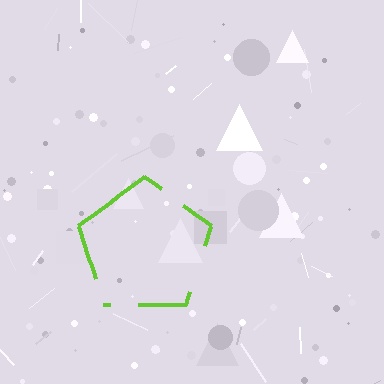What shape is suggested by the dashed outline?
The dashed outline suggests a pentagon.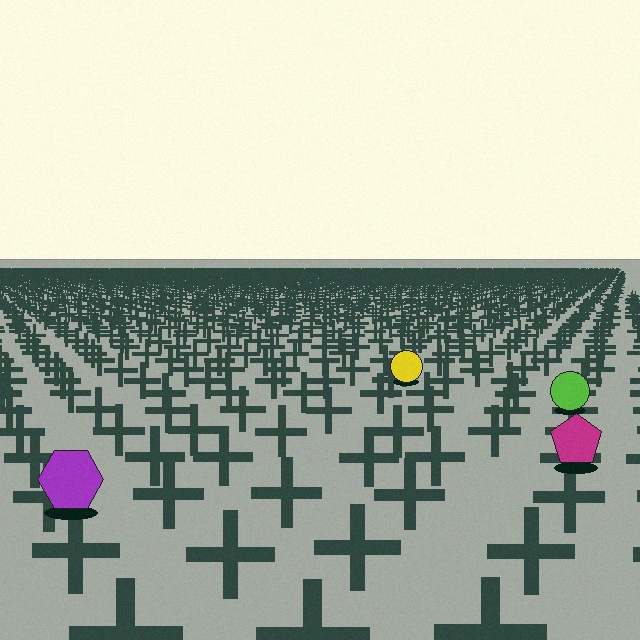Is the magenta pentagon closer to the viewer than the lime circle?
Yes. The magenta pentagon is closer — you can tell from the texture gradient: the ground texture is coarser near it.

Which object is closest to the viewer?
The purple hexagon is closest. The texture marks near it are larger and more spread out.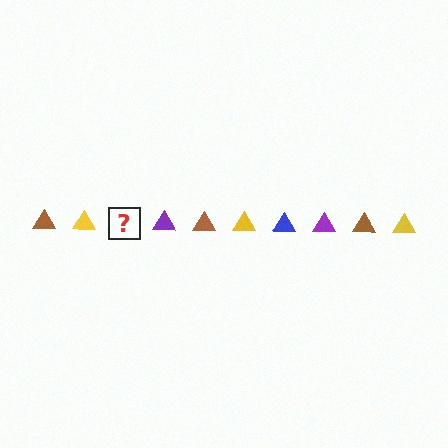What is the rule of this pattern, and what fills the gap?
The rule is that the pattern cycles through brown, yellow, blue, purple triangles. The gap should be filled with a blue triangle.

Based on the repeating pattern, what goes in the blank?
The blank should be a blue triangle.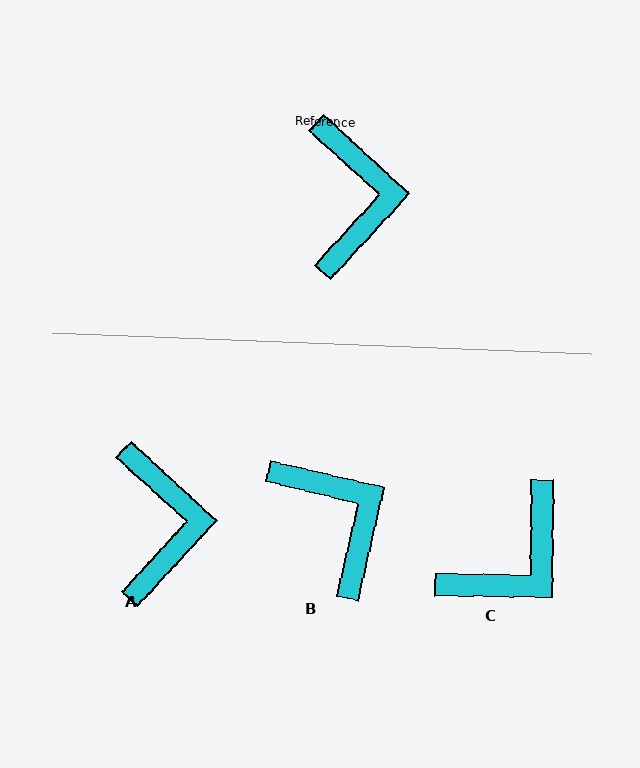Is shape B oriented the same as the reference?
No, it is off by about 29 degrees.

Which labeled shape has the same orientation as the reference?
A.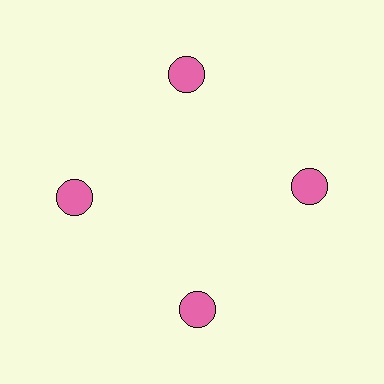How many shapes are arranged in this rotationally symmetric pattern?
There are 4 shapes, arranged in 4 groups of 1.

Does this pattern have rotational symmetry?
Yes, this pattern has 4-fold rotational symmetry. It looks the same after rotating 90 degrees around the center.